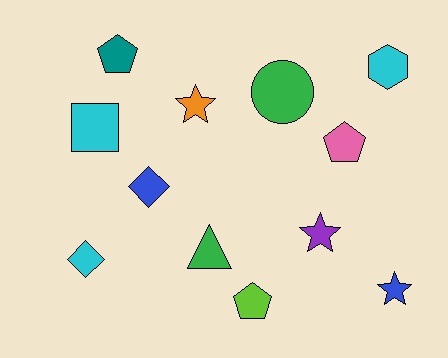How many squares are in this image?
There is 1 square.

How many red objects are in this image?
There are no red objects.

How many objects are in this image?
There are 12 objects.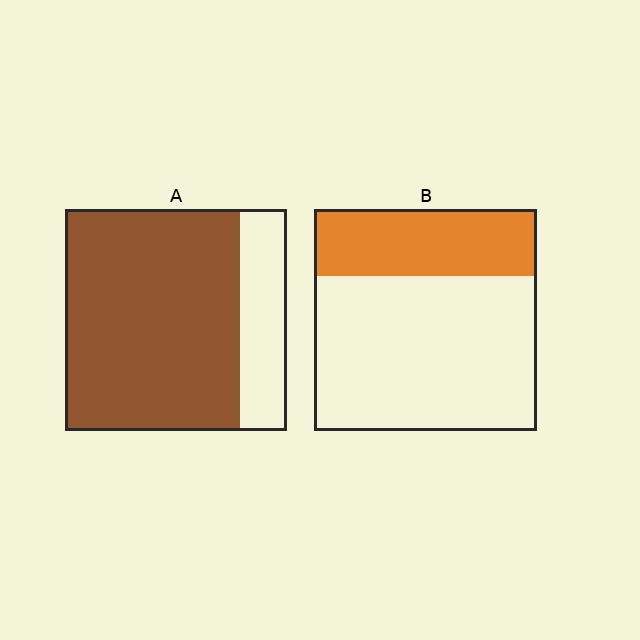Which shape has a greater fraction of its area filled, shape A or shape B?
Shape A.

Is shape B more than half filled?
No.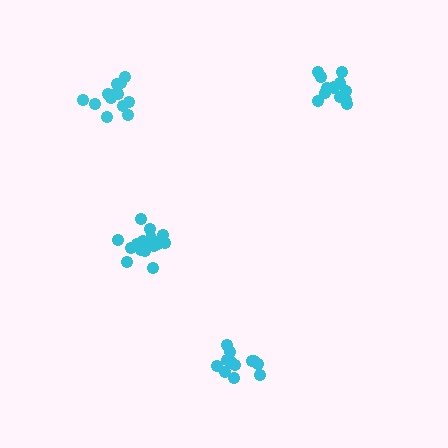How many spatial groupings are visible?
There are 4 spatial groupings.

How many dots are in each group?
Group 1: 19 dots, Group 2: 13 dots, Group 3: 13 dots, Group 4: 13 dots (58 total).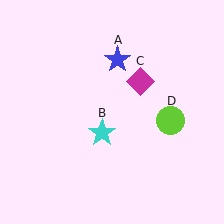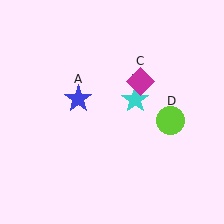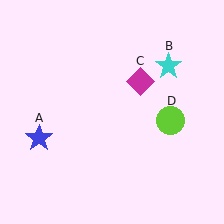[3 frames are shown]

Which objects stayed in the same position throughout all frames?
Magenta diamond (object C) and lime circle (object D) remained stationary.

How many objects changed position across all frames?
2 objects changed position: blue star (object A), cyan star (object B).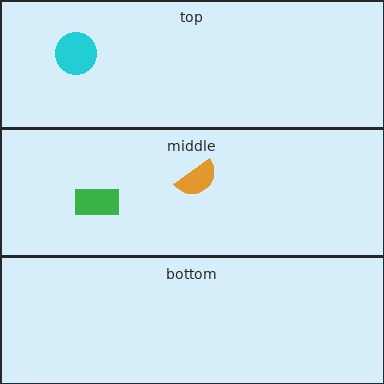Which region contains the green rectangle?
The middle region.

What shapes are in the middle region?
The orange semicircle, the green rectangle.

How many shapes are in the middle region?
2.